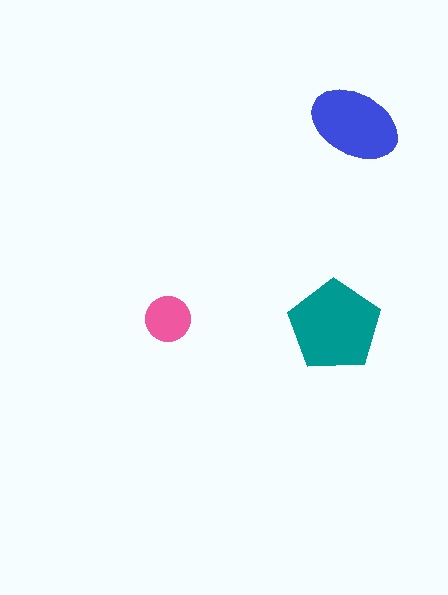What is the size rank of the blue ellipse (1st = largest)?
2nd.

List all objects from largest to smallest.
The teal pentagon, the blue ellipse, the pink circle.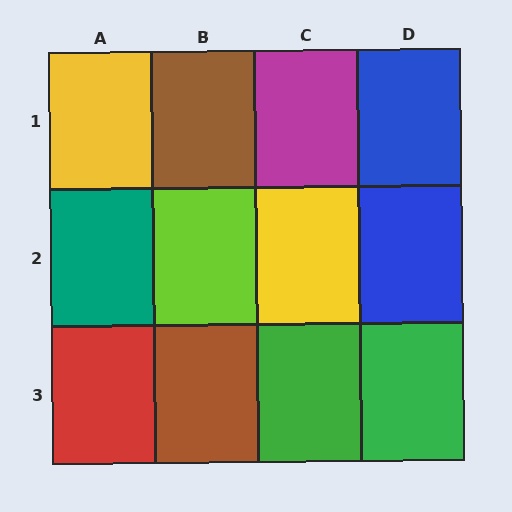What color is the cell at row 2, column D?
Blue.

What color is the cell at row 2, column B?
Lime.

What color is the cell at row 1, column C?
Magenta.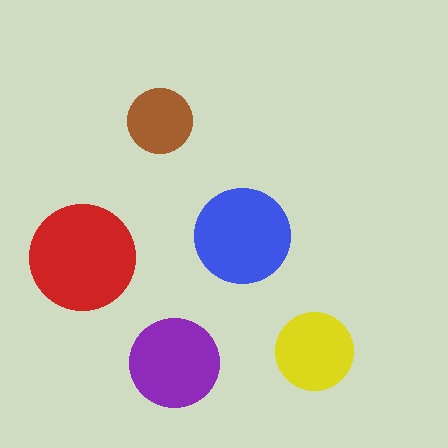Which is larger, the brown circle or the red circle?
The red one.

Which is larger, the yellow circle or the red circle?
The red one.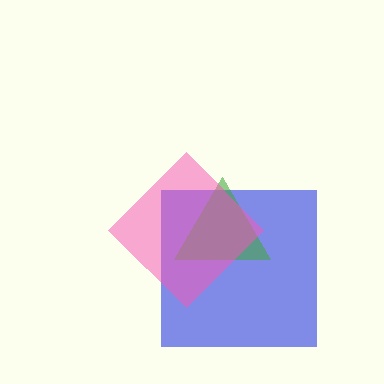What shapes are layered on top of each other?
The layered shapes are: a blue square, a green triangle, a pink diamond.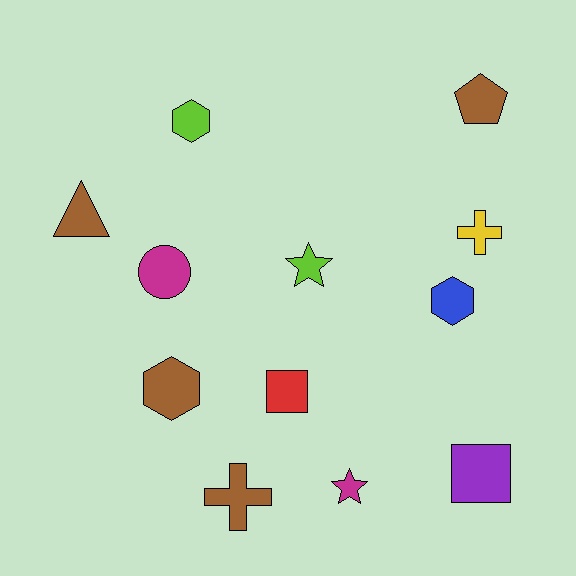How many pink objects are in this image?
There are no pink objects.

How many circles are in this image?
There is 1 circle.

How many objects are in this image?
There are 12 objects.